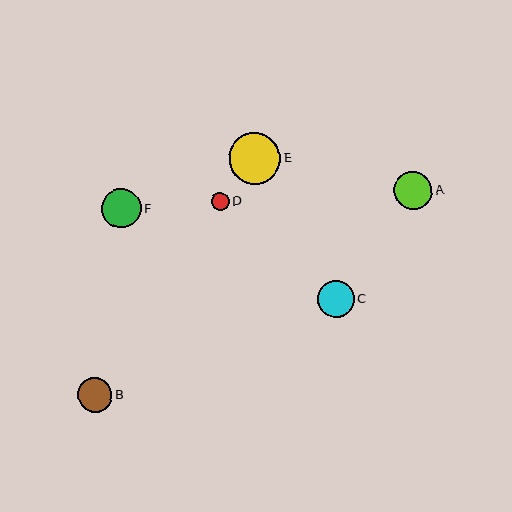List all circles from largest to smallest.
From largest to smallest: E, F, A, C, B, D.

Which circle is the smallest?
Circle D is the smallest with a size of approximately 18 pixels.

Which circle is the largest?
Circle E is the largest with a size of approximately 51 pixels.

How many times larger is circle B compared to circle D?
Circle B is approximately 1.9 times the size of circle D.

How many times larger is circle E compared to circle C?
Circle E is approximately 1.4 times the size of circle C.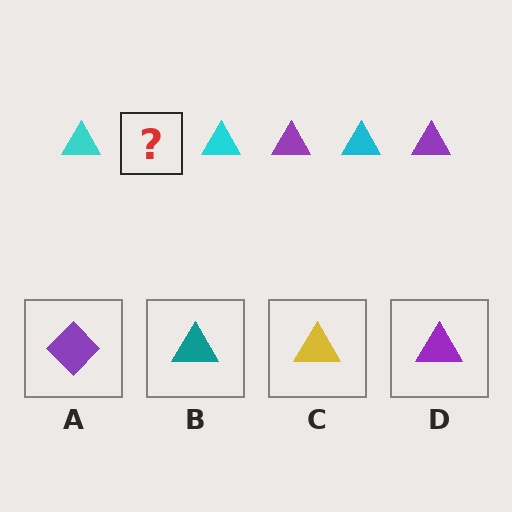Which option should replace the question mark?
Option D.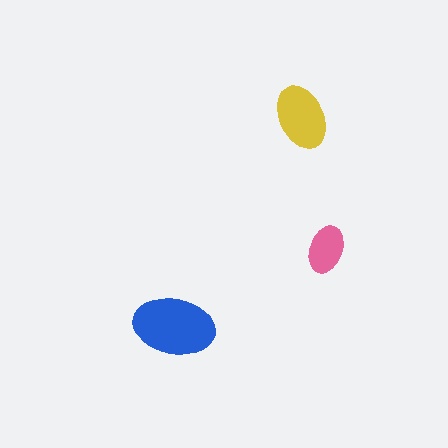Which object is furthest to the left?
The blue ellipse is leftmost.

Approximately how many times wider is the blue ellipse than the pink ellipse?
About 1.5 times wider.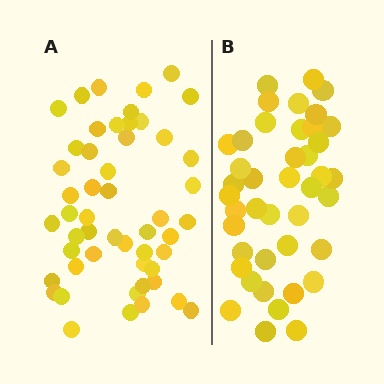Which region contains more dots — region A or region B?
Region A (the left region) has more dots.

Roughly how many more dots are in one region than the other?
Region A has roughly 8 or so more dots than region B.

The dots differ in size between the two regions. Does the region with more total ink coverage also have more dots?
No. Region B has more total ink coverage because its dots are larger, but region A actually contains more individual dots. Total area can be misleading — the number of items is what matters here.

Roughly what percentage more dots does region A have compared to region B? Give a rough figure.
About 20% more.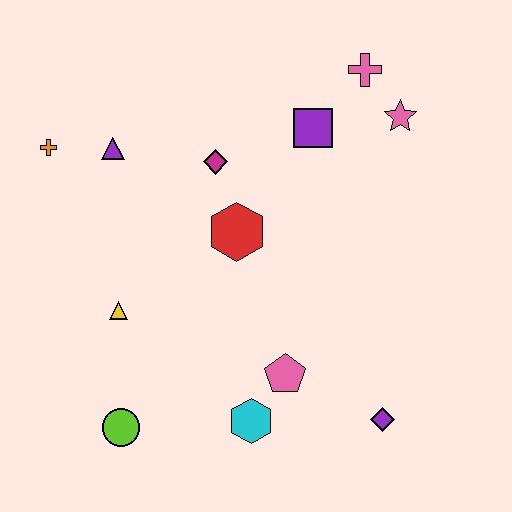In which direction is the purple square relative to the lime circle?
The purple square is above the lime circle.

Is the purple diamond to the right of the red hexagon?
Yes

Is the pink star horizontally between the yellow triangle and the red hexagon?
No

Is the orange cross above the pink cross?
No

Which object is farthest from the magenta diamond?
The purple diamond is farthest from the magenta diamond.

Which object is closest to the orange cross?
The purple triangle is closest to the orange cross.